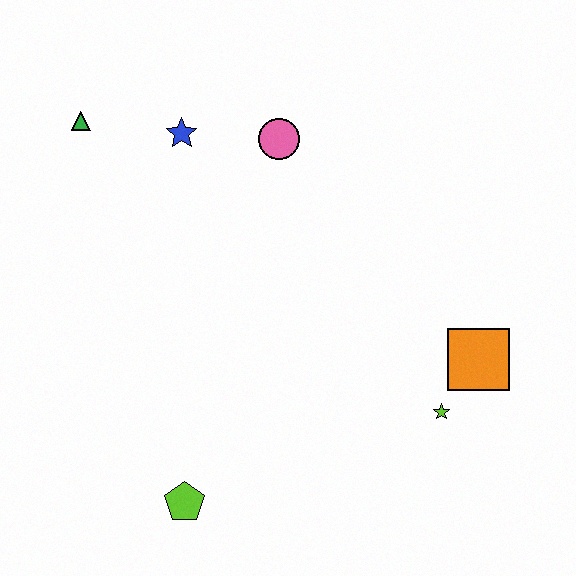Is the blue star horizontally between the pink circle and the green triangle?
Yes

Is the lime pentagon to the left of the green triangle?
No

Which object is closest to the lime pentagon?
The lime star is closest to the lime pentagon.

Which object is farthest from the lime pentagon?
The green triangle is farthest from the lime pentagon.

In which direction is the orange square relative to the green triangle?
The orange square is to the right of the green triangle.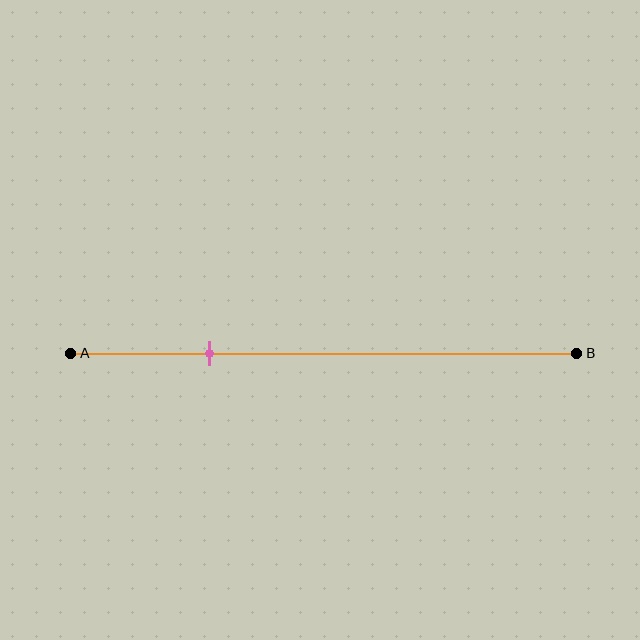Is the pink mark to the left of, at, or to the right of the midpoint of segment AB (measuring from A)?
The pink mark is to the left of the midpoint of segment AB.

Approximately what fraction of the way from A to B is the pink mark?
The pink mark is approximately 25% of the way from A to B.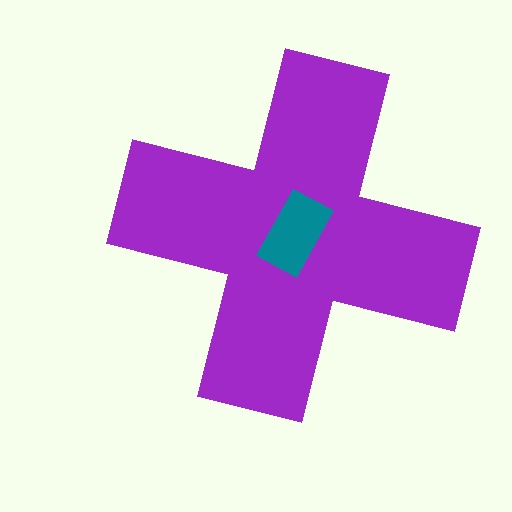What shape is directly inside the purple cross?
The teal rectangle.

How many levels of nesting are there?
2.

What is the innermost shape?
The teal rectangle.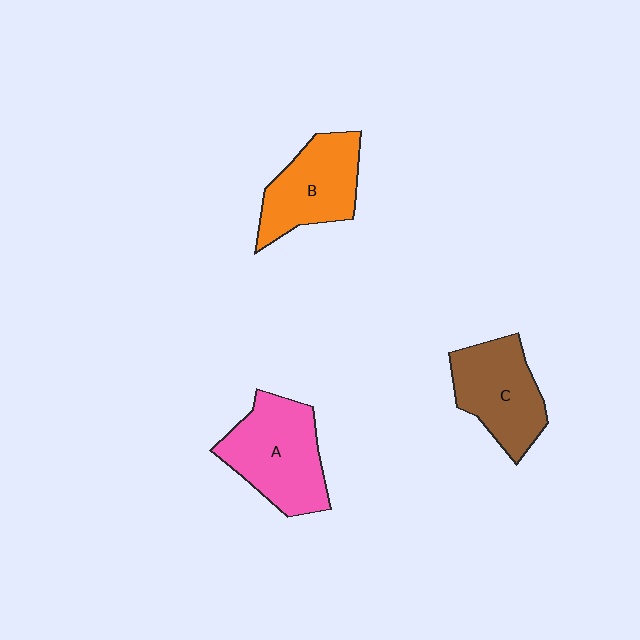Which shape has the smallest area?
Shape B (orange).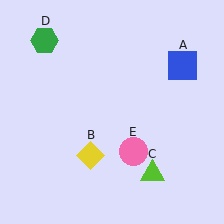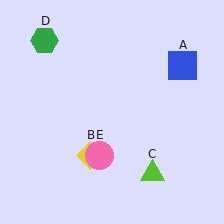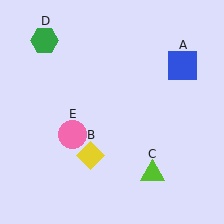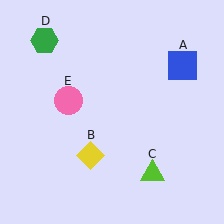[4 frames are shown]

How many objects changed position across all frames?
1 object changed position: pink circle (object E).